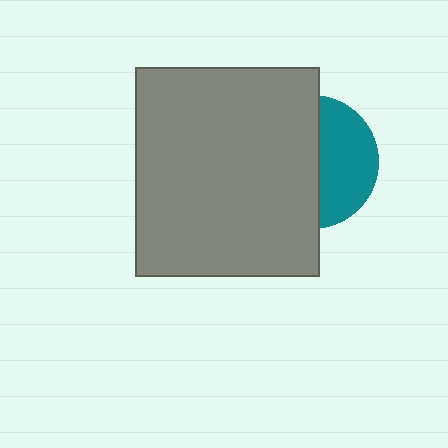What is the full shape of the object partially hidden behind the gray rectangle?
The partially hidden object is a teal circle.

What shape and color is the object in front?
The object in front is a gray rectangle.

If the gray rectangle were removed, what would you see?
You would see the complete teal circle.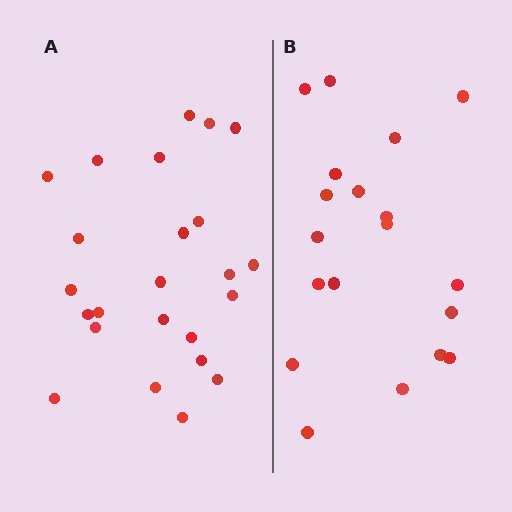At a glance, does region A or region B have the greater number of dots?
Region A (the left region) has more dots.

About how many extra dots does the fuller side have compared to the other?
Region A has about 5 more dots than region B.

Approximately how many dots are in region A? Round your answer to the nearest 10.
About 20 dots. (The exact count is 24, which rounds to 20.)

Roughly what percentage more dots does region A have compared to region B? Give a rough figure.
About 25% more.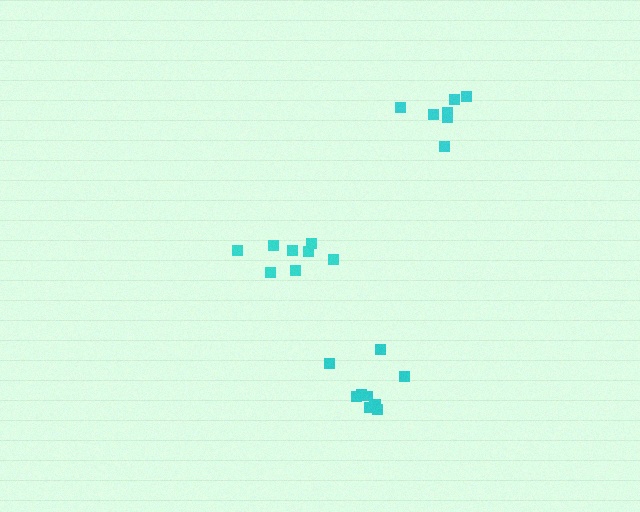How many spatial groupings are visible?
There are 3 spatial groupings.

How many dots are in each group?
Group 1: 7 dots, Group 2: 8 dots, Group 3: 10 dots (25 total).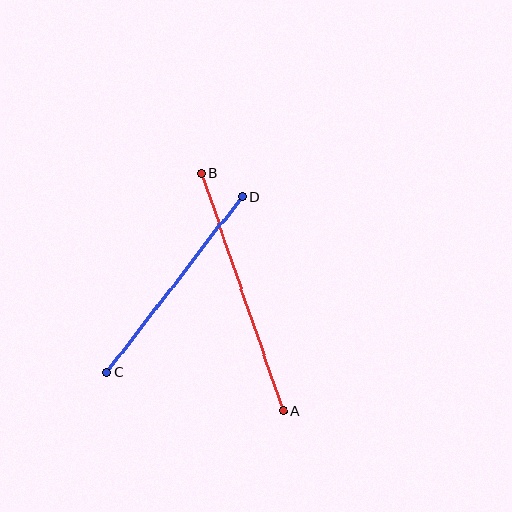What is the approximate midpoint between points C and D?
The midpoint is at approximately (175, 284) pixels.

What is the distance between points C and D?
The distance is approximately 222 pixels.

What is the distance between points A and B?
The distance is approximately 251 pixels.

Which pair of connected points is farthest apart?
Points A and B are farthest apart.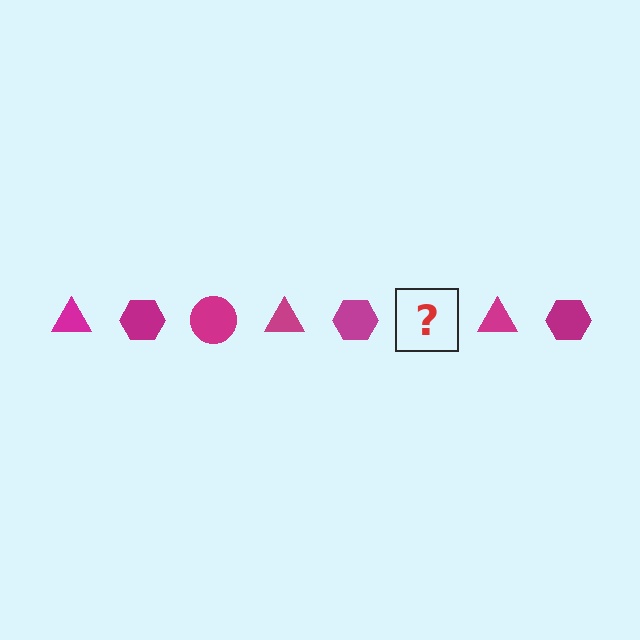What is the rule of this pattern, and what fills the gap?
The rule is that the pattern cycles through triangle, hexagon, circle shapes in magenta. The gap should be filled with a magenta circle.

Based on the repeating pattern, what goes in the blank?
The blank should be a magenta circle.